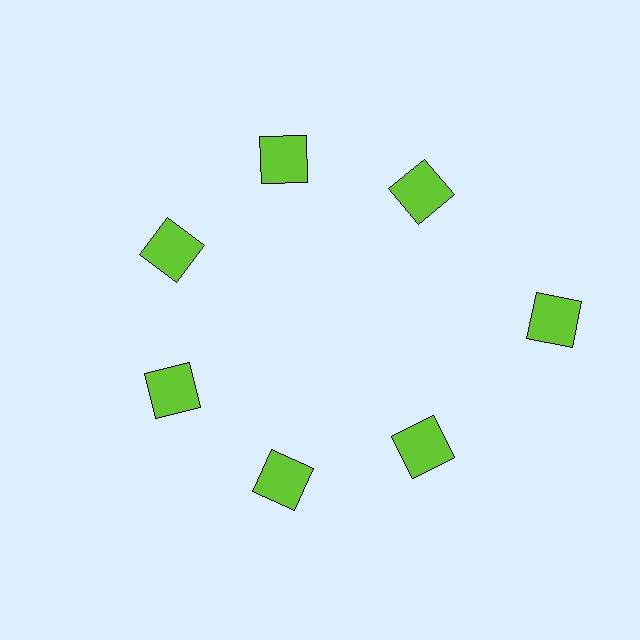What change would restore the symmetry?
The symmetry would be restored by moving it inward, back onto the ring so that all 7 squares sit at equal angles and equal distance from the center.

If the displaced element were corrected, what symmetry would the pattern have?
It would have 7-fold rotational symmetry — the pattern would map onto itself every 51 degrees.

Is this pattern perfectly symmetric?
No. The 7 lime squares are arranged in a ring, but one element near the 3 o'clock position is pushed outward from the center, breaking the 7-fold rotational symmetry.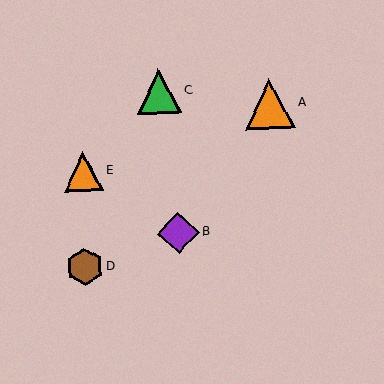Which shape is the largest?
The orange triangle (labeled A) is the largest.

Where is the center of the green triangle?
The center of the green triangle is at (159, 91).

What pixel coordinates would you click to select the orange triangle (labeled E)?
Click at (83, 171) to select the orange triangle E.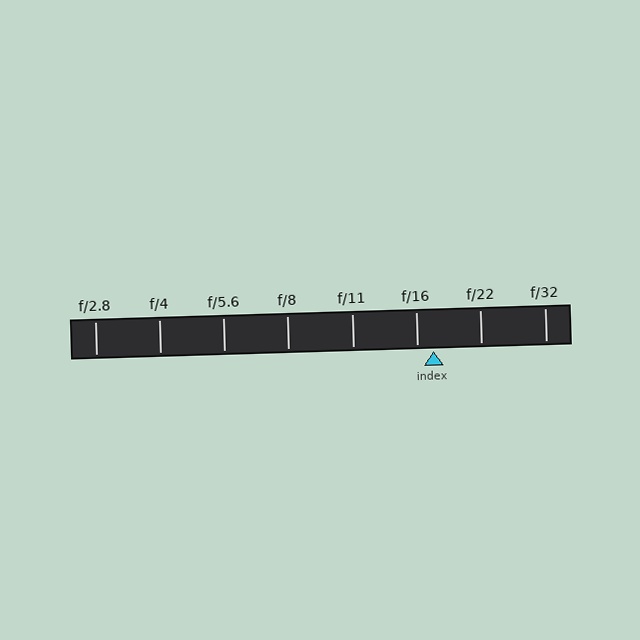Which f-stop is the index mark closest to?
The index mark is closest to f/16.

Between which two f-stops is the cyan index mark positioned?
The index mark is between f/16 and f/22.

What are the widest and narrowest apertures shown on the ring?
The widest aperture shown is f/2.8 and the narrowest is f/32.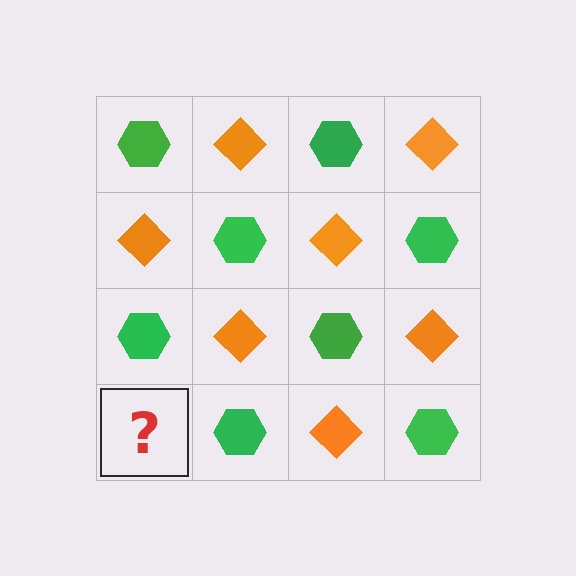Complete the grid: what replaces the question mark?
The question mark should be replaced with an orange diamond.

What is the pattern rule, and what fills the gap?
The rule is that it alternates green hexagon and orange diamond in a checkerboard pattern. The gap should be filled with an orange diamond.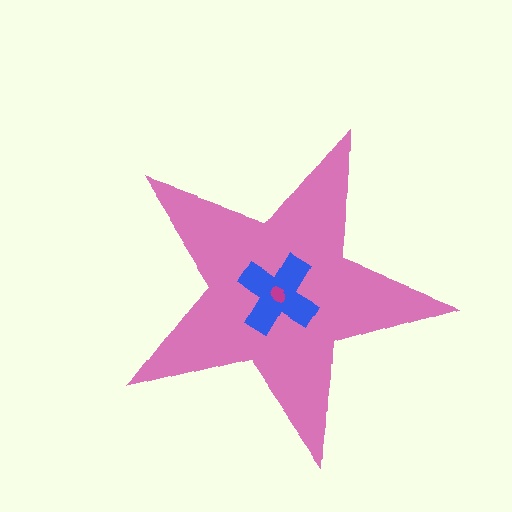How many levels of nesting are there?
3.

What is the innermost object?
The magenta ellipse.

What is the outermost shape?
The pink star.